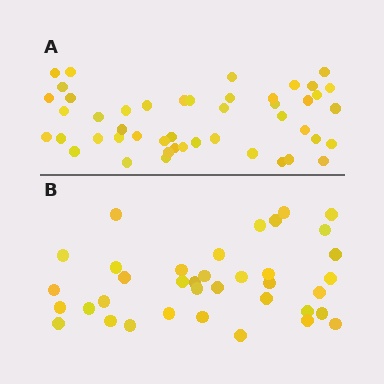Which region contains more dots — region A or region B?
Region A (the top region) has more dots.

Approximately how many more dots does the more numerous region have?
Region A has roughly 10 or so more dots than region B.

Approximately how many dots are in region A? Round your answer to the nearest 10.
About 50 dots. (The exact count is 47, which rounds to 50.)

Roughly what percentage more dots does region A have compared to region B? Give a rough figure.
About 25% more.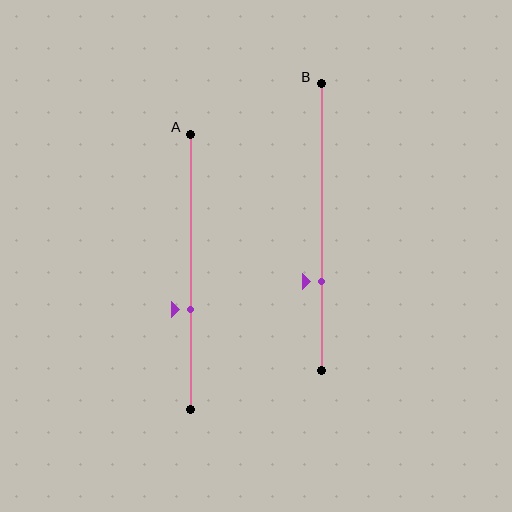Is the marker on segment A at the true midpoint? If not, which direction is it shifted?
No, the marker on segment A is shifted downward by about 14% of the segment length.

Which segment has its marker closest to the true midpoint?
Segment A has its marker closest to the true midpoint.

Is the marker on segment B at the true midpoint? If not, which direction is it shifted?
No, the marker on segment B is shifted downward by about 19% of the segment length.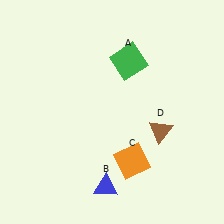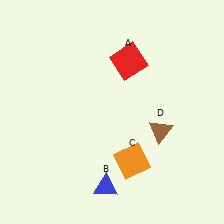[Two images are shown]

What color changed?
The square (A) changed from green in Image 1 to red in Image 2.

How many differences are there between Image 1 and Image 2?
There is 1 difference between the two images.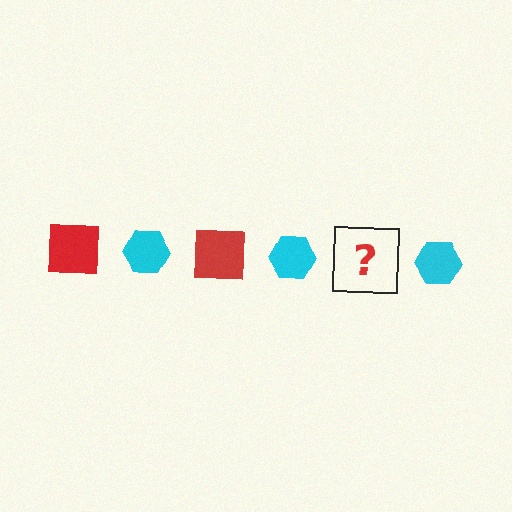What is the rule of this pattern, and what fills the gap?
The rule is that the pattern alternates between red square and cyan hexagon. The gap should be filled with a red square.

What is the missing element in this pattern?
The missing element is a red square.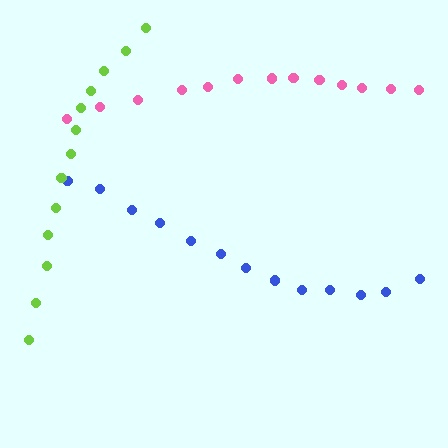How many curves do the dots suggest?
There are 3 distinct paths.